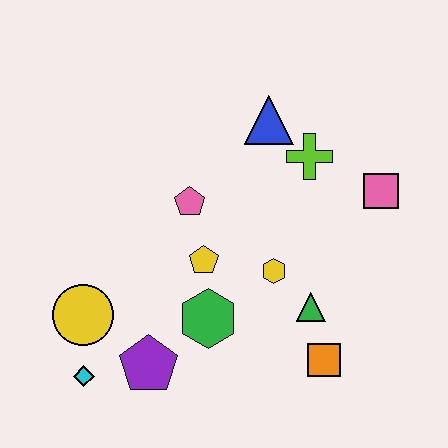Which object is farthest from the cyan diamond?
The pink square is farthest from the cyan diamond.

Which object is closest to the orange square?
The green triangle is closest to the orange square.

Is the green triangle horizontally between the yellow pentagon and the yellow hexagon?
No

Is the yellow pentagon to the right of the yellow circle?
Yes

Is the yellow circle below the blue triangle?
Yes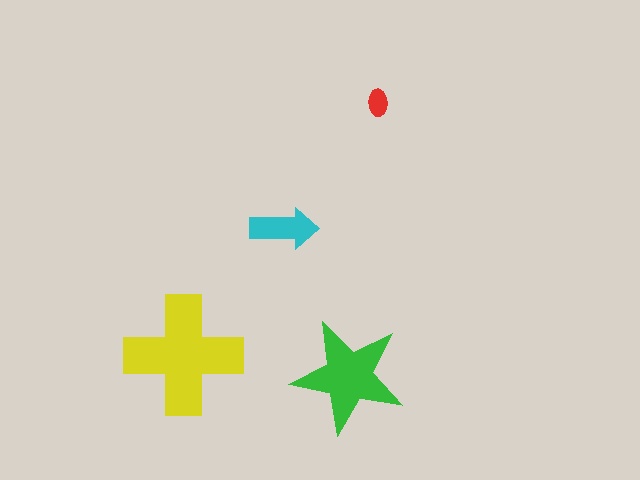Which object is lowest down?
The green star is bottommost.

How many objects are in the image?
There are 4 objects in the image.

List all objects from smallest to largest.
The red ellipse, the cyan arrow, the green star, the yellow cross.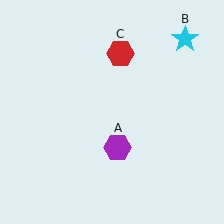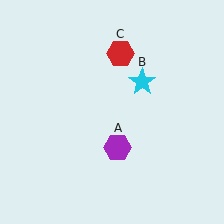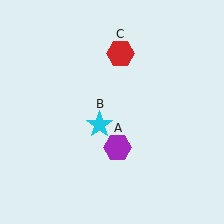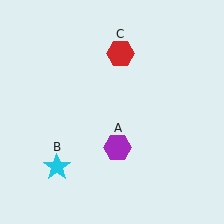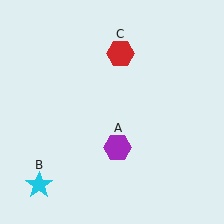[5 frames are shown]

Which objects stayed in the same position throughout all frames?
Purple hexagon (object A) and red hexagon (object C) remained stationary.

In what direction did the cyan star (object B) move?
The cyan star (object B) moved down and to the left.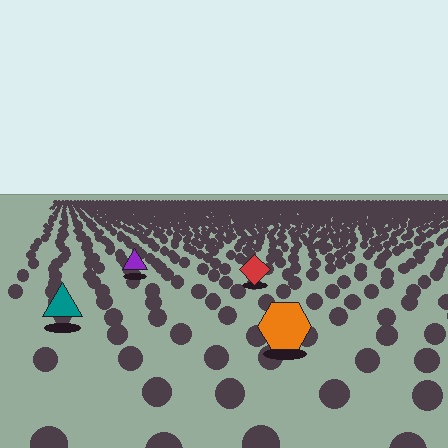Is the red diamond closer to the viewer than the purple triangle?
Yes. The red diamond is closer — you can tell from the texture gradient: the ground texture is coarser near it.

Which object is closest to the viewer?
The orange hexagon is closest. The texture marks near it are larger and more spread out.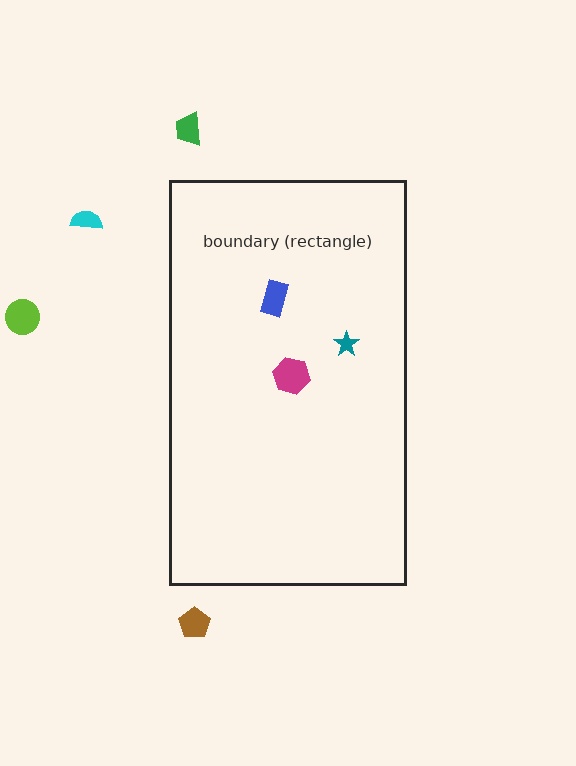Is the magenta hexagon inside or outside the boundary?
Inside.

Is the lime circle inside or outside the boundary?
Outside.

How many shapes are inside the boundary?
3 inside, 4 outside.